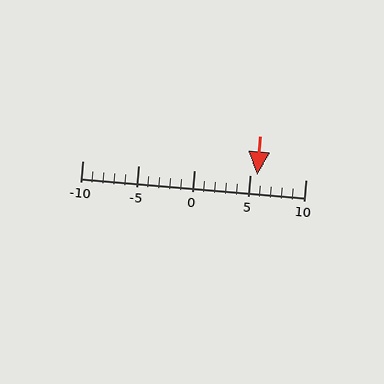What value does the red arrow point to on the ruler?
The red arrow points to approximately 6.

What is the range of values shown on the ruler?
The ruler shows values from -10 to 10.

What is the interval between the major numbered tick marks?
The major tick marks are spaced 5 units apart.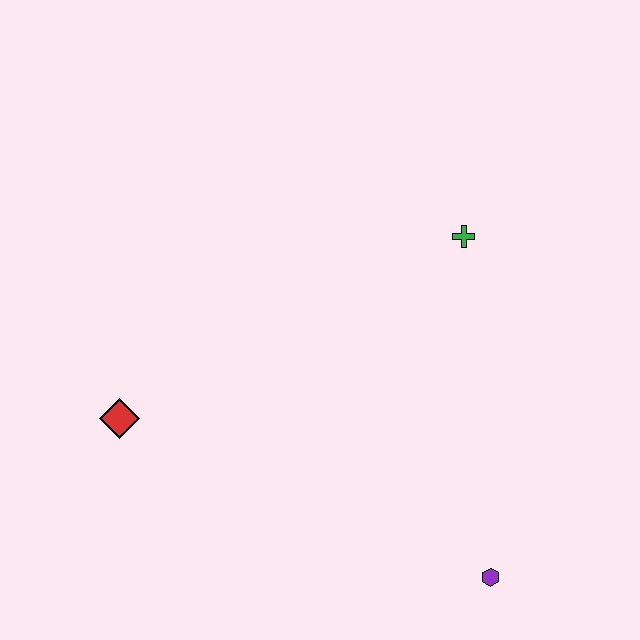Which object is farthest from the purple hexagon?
The red diamond is farthest from the purple hexagon.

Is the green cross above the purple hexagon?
Yes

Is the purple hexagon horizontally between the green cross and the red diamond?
No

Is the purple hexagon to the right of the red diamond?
Yes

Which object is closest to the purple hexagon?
The green cross is closest to the purple hexagon.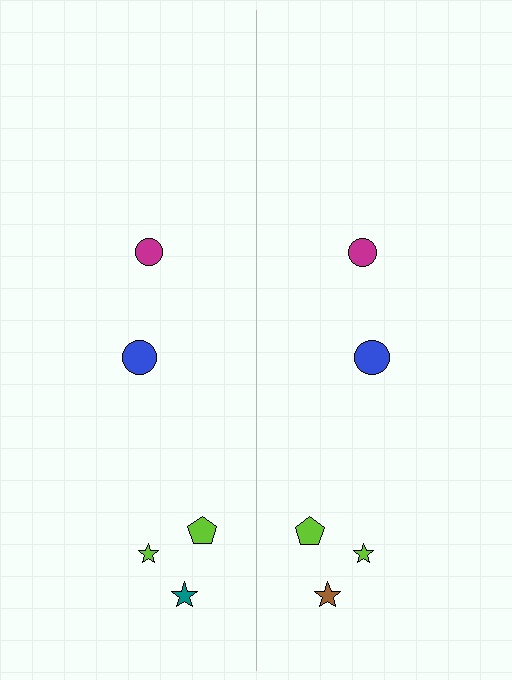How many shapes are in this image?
There are 10 shapes in this image.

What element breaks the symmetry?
The brown star on the right side breaks the symmetry — its mirror counterpart is teal.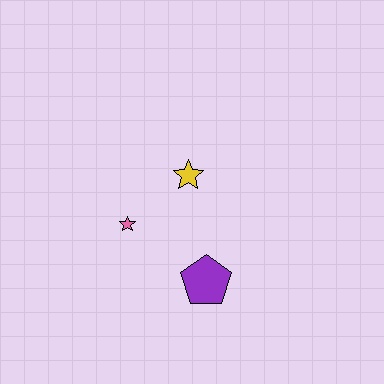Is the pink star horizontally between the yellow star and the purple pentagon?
No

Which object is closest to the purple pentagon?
The pink star is closest to the purple pentagon.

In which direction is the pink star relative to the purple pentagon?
The pink star is to the left of the purple pentagon.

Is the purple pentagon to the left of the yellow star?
No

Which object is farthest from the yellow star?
The purple pentagon is farthest from the yellow star.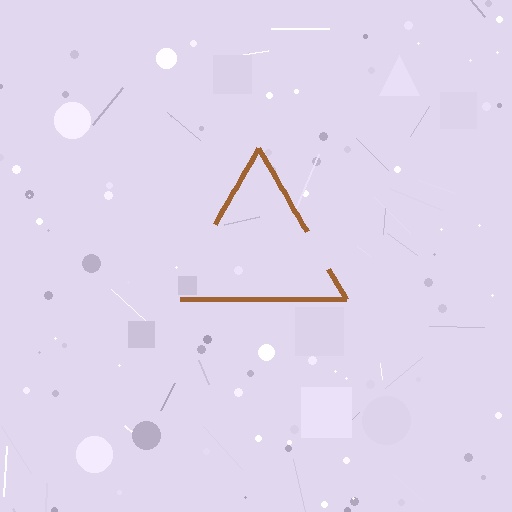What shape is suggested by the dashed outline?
The dashed outline suggests a triangle.